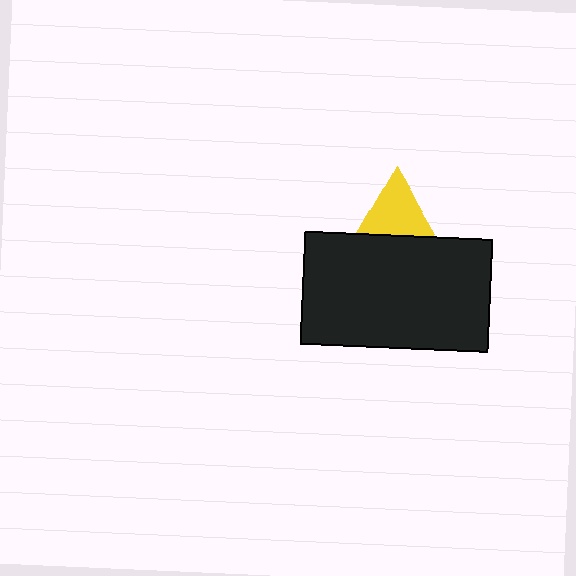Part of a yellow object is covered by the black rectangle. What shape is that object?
It is a triangle.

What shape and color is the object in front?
The object in front is a black rectangle.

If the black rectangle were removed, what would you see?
You would see the complete yellow triangle.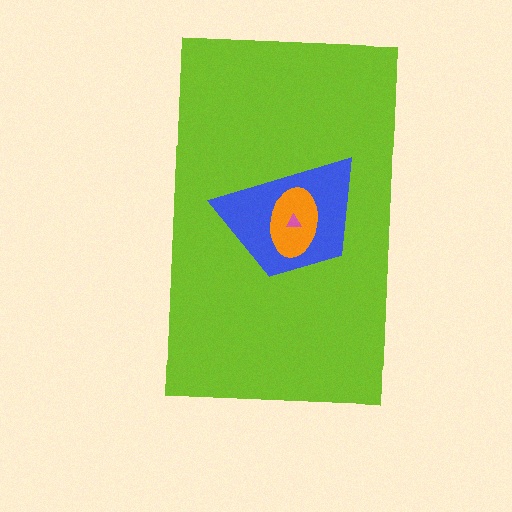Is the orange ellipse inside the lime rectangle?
Yes.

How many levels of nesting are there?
4.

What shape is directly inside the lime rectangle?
The blue trapezoid.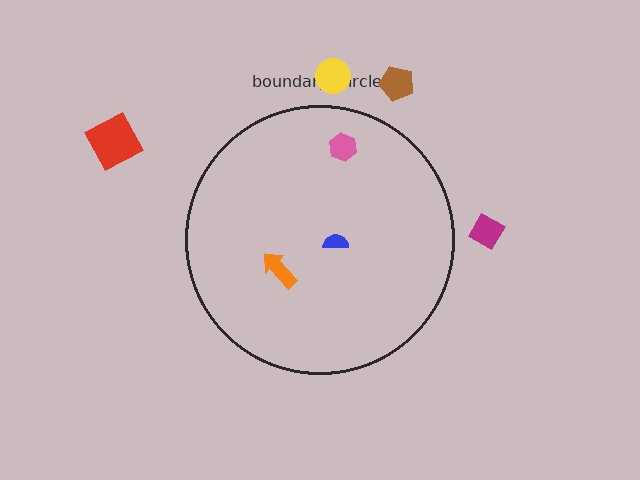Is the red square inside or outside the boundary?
Outside.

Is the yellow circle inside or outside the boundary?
Outside.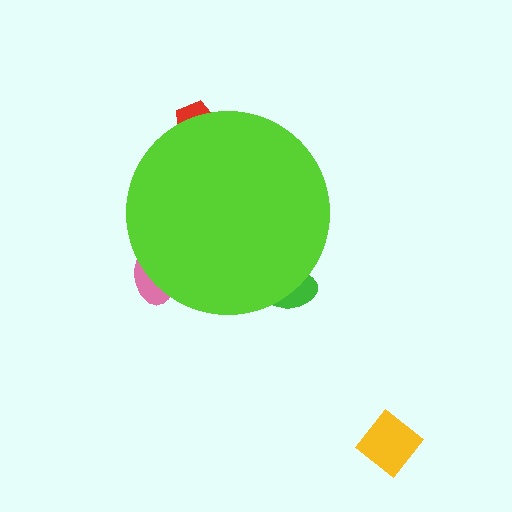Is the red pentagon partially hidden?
Yes, the red pentagon is partially hidden behind the lime circle.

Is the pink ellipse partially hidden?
Yes, the pink ellipse is partially hidden behind the lime circle.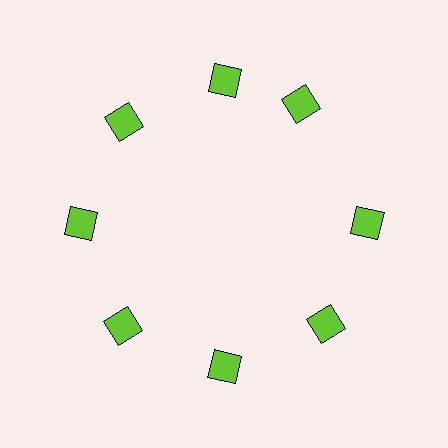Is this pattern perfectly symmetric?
No. The 8 lime diamonds are arranged in a ring, but one element near the 2 o'clock position is rotated out of alignment along the ring, breaking the 8-fold rotational symmetry.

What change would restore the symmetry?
The symmetry would be restored by rotating it back into even spacing with its neighbors so that all 8 diamonds sit at equal angles and equal distance from the center.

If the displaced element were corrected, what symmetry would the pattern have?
It would have 8-fold rotational symmetry — the pattern would map onto itself every 45 degrees.